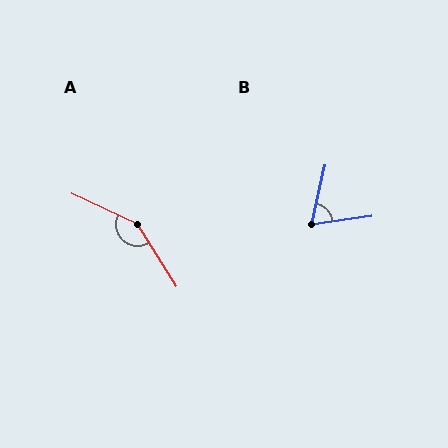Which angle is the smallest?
B, at approximately 69 degrees.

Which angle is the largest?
A, at approximately 147 degrees.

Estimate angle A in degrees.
Approximately 147 degrees.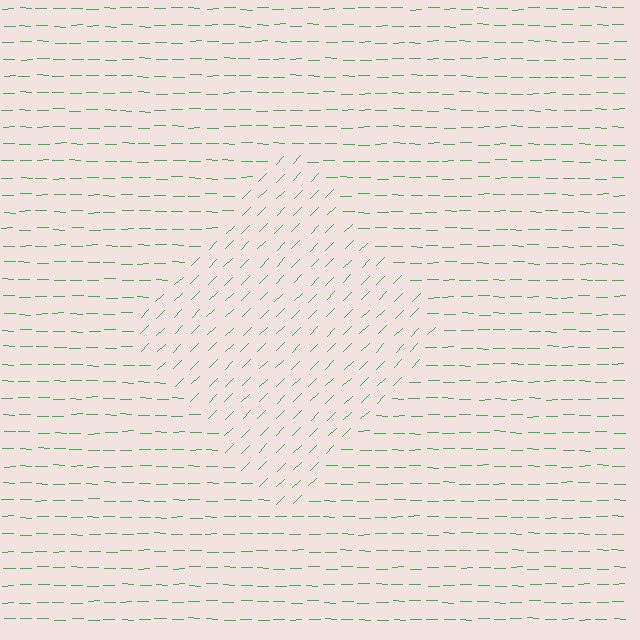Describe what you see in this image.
The image is filled with small green line segments. A diamond region in the image has lines oriented differently from the surrounding lines, creating a visible texture boundary.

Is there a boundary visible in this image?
Yes, there is a texture boundary formed by a change in line orientation.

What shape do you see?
I see a diamond.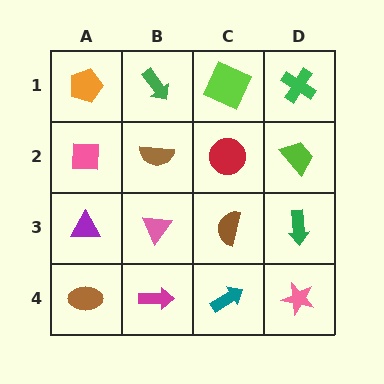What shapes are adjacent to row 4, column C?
A brown semicircle (row 3, column C), a magenta arrow (row 4, column B), a pink star (row 4, column D).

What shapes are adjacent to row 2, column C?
A lime square (row 1, column C), a brown semicircle (row 3, column C), a brown semicircle (row 2, column B), a lime trapezoid (row 2, column D).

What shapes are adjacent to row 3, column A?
A pink square (row 2, column A), a brown ellipse (row 4, column A), a pink triangle (row 3, column B).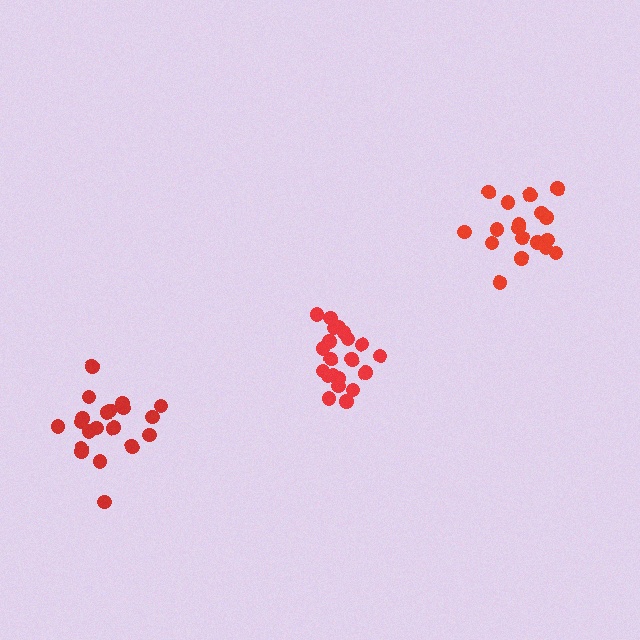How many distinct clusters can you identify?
There are 3 distinct clusters.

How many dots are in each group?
Group 1: 20 dots, Group 2: 21 dots, Group 3: 18 dots (59 total).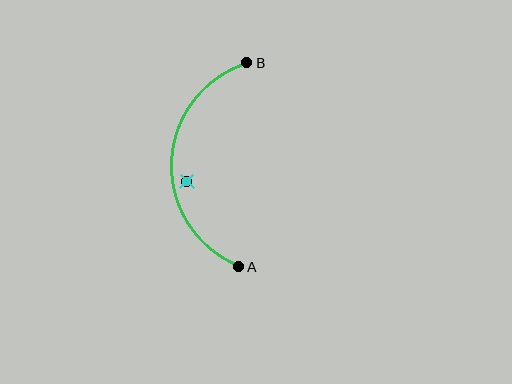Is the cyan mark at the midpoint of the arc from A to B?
No — the cyan mark does not lie on the arc at all. It sits slightly inside the curve.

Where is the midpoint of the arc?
The arc midpoint is the point on the curve farthest from the straight line joining A and B. It sits to the left of that line.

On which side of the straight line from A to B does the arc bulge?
The arc bulges to the left of the straight line connecting A and B.